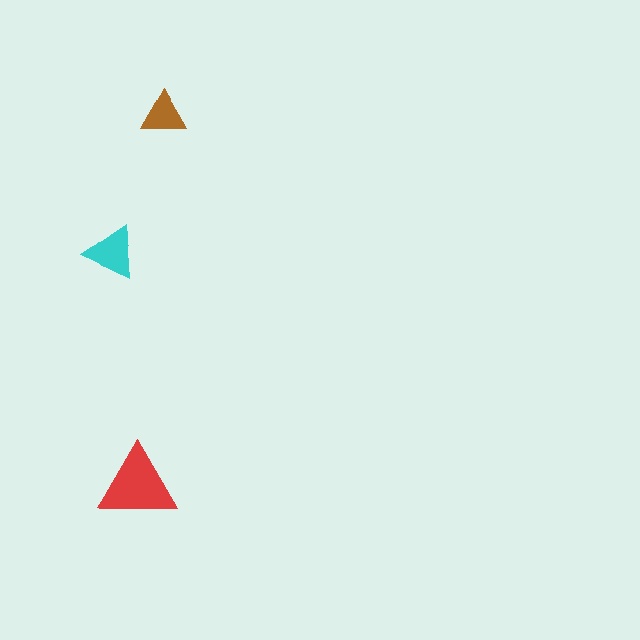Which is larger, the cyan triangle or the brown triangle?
The cyan one.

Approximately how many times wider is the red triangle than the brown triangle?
About 1.5 times wider.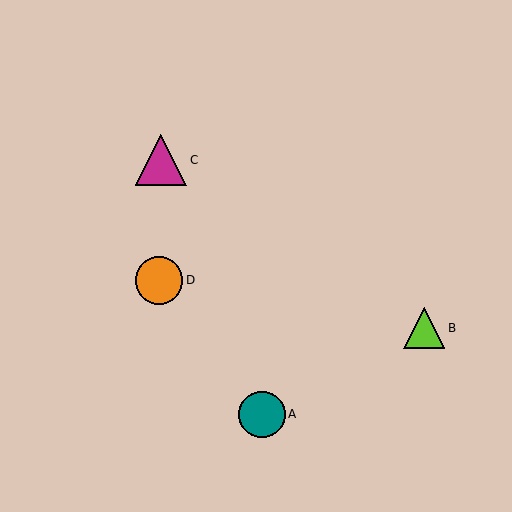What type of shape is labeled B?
Shape B is a lime triangle.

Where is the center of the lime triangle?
The center of the lime triangle is at (424, 328).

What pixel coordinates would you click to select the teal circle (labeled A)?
Click at (262, 414) to select the teal circle A.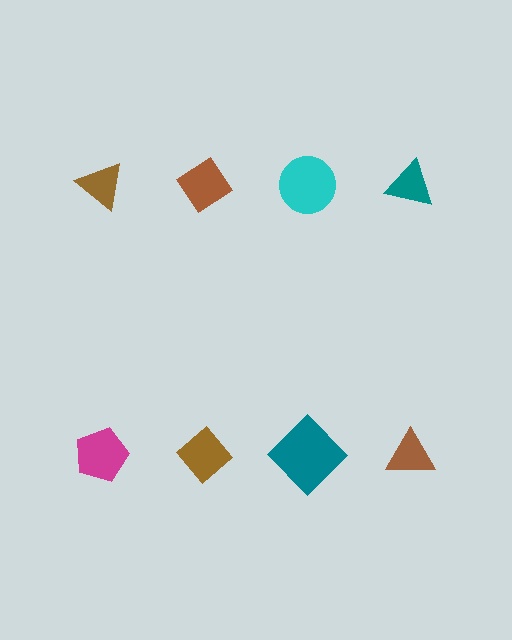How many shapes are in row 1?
4 shapes.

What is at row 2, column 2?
A brown diamond.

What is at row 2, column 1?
A magenta pentagon.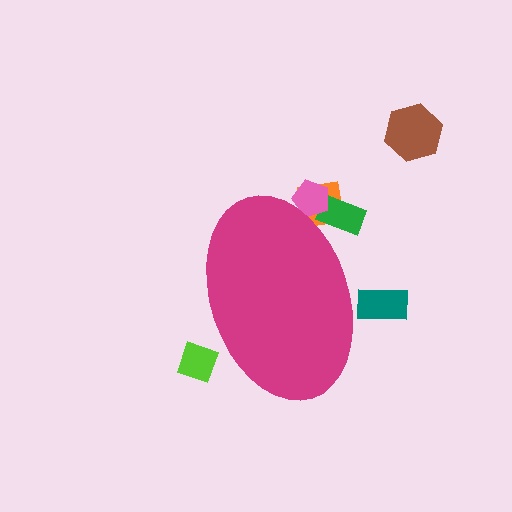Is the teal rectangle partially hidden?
Yes, the teal rectangle is partially hidden behind the magenta ellipse.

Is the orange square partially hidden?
Yes, the orange square is partially hidden behind the magenta ellipse.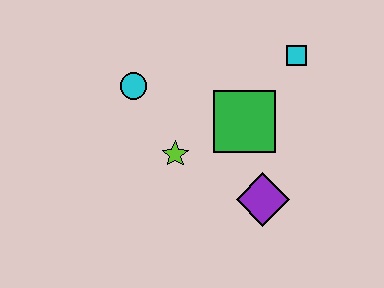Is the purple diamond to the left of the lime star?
No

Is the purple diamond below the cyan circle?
Yes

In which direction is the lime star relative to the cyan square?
The lime star is to the left of the cyan square.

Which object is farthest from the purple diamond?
The cyan circle is farthest from the purple diamond.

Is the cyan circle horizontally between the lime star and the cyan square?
No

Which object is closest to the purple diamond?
The green square is closest to the purple diamond.